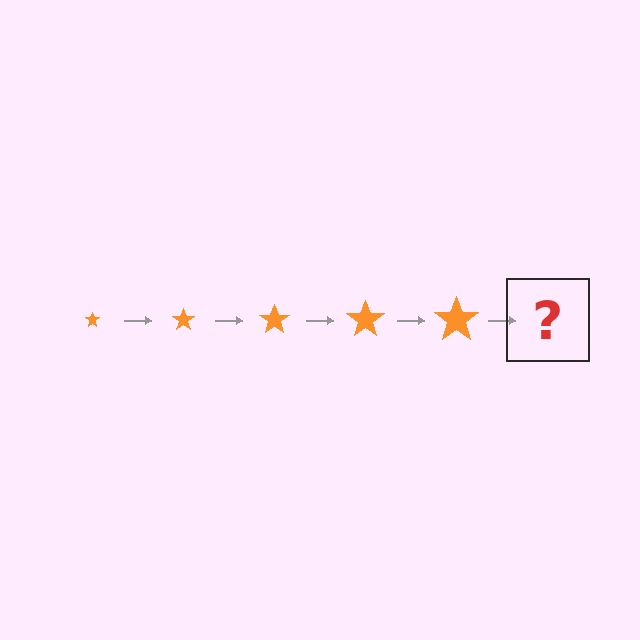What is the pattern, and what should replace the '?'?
The pattern is that the star gets progressively larger each step. The '?' should be an orange star, larger than the previous one.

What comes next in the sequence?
The next element should be an orange star, larger than the previous one.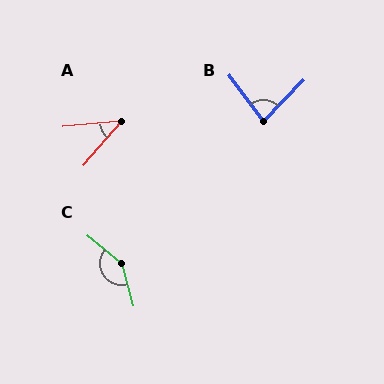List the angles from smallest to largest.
A (43°), B (81°), C (145°).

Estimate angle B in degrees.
Approximately 81 degrees.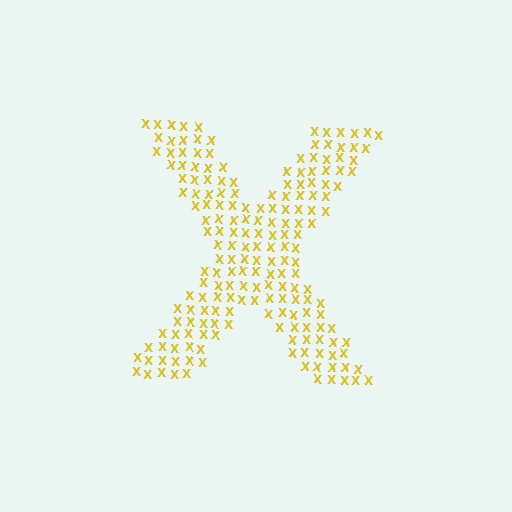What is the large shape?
The large shape is the letter X.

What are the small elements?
The small elements are letter X's.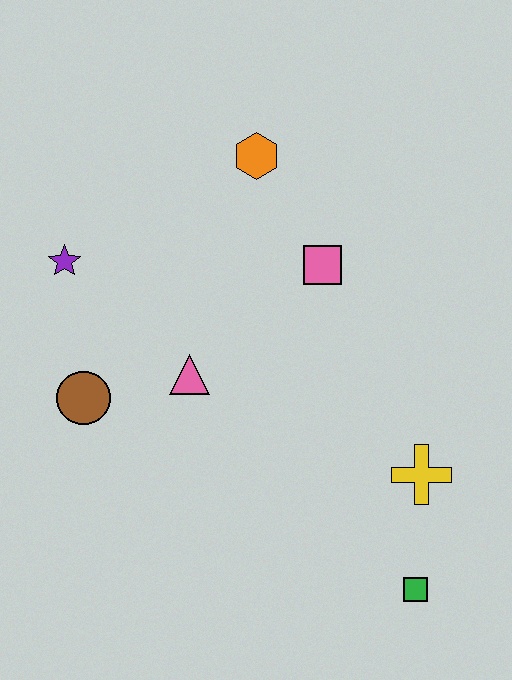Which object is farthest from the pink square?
The green square is farthest from the pink square.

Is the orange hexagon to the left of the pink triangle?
No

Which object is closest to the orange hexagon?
The pink square is closest to the orange hexagon.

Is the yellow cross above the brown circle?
No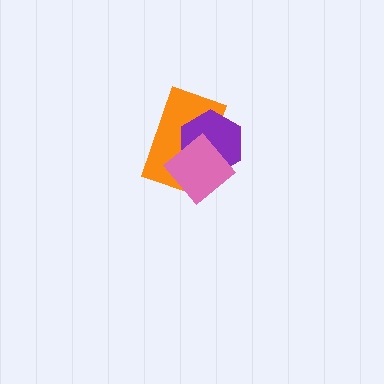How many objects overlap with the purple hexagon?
2 objects overlap with the purple hexagon.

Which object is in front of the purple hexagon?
The pink diamond is in front of the purple hexagon.